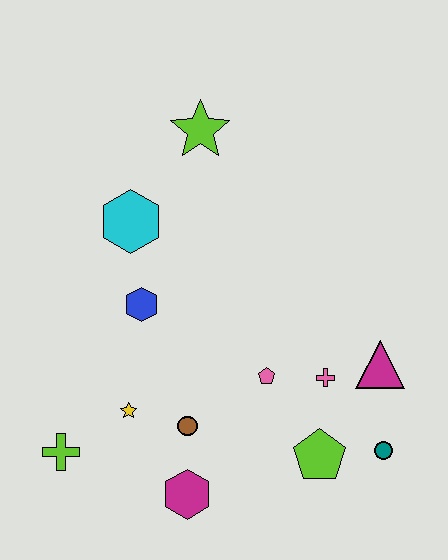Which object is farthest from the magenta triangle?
The lime cross is farthest from the magenta triangle.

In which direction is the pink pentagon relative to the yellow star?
The pink pentagon is to the right of the yellow star.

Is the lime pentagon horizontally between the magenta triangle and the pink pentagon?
Yes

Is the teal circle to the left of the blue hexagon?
No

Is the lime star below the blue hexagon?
No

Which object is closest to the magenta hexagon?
The brown circle is closest to the magenta hexagon.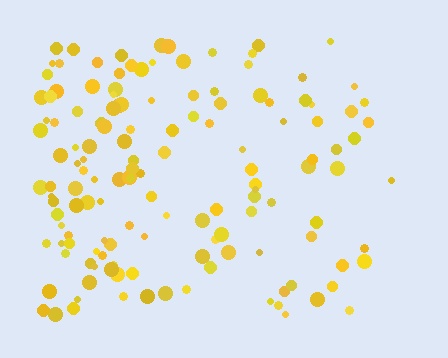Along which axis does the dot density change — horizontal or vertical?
Horizontal.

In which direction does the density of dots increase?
From right to left, with the left side densest.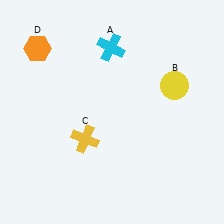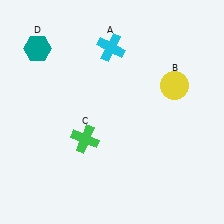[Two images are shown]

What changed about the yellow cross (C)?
In Image 1, C is yellow. In Image 2, it changed to green.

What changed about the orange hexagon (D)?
In Image 1, D is orange. In Image 2, it changed to teal.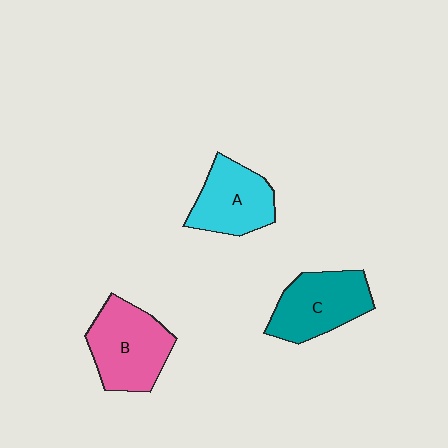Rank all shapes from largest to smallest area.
From largest to smallest: B (pink), C (teal), A (cyan).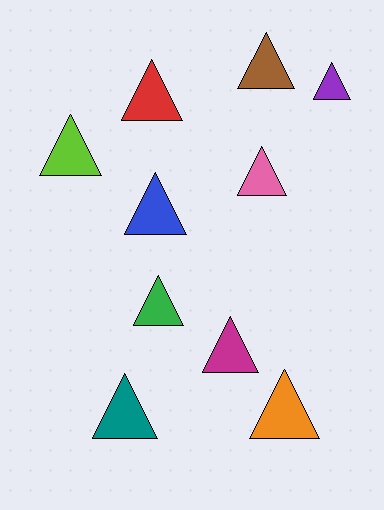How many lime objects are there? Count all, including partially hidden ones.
There is 1 lime object.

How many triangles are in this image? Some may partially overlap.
There are 10 triangles.